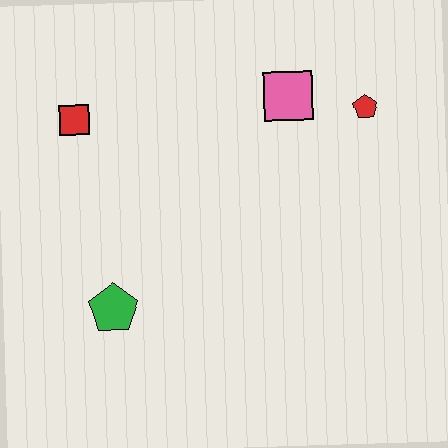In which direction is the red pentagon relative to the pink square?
The red pentagon is to the right of the pink square.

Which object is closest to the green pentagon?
The red square is closest to the green pentagon.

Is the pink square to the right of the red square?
Yes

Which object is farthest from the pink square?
The green pentagon is farthest from the pink square.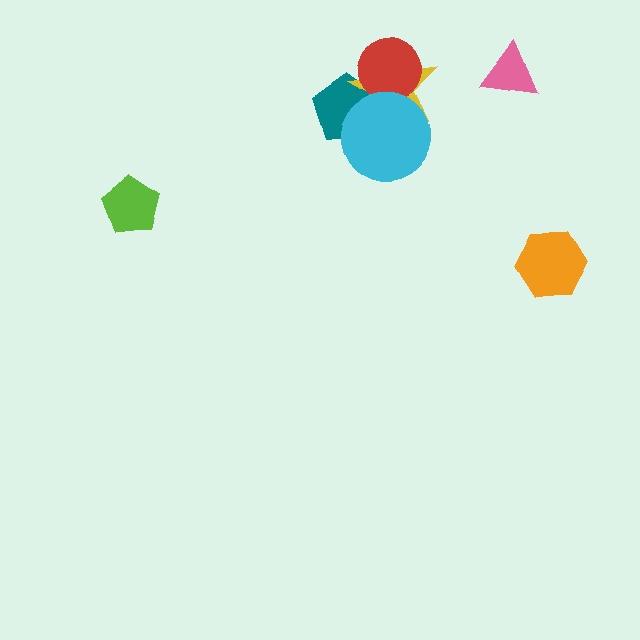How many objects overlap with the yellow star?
3 objects overlap with the yellow star.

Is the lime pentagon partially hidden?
No, no other shape covers it.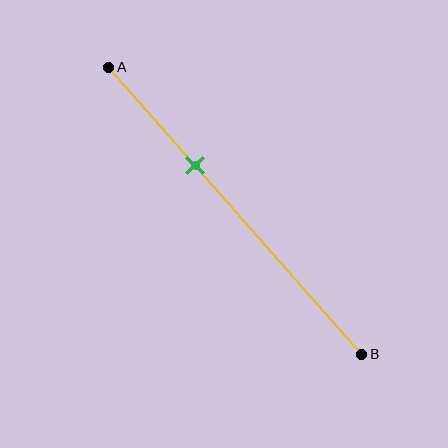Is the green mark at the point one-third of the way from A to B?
Yes, the mark is approximately at the one-third point.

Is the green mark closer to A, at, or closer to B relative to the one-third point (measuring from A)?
The green mark is approximately at the one-third point of segment AB.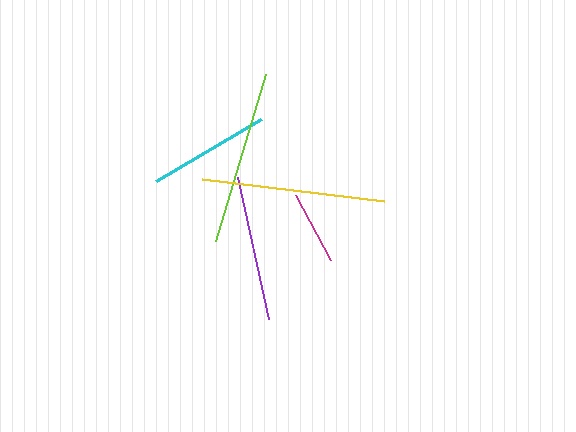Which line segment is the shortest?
The magenta line is the shortest at approximately 74 pixels.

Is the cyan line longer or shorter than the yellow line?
The yellow line is longer than the cyan line.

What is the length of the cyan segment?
The cyan segment is approximately 122 pixels long.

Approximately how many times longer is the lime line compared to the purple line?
The lime line is approximately 1.2 times the length of the purple line.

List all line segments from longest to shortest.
From longest to shortest: yellow, lime, purple, cyan, magenta.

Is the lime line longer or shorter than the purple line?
The lime line is longer than the purple line.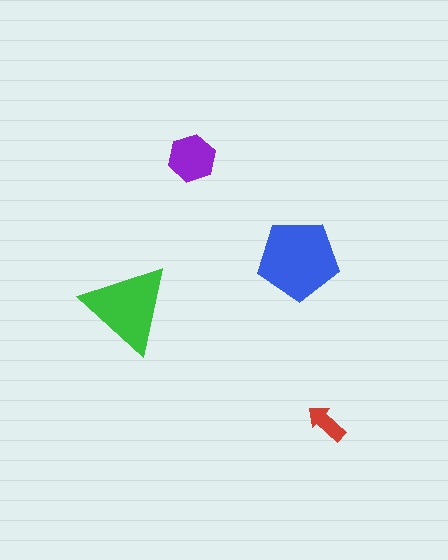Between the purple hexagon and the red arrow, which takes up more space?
The purple hexagon.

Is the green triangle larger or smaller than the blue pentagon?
Smaller.